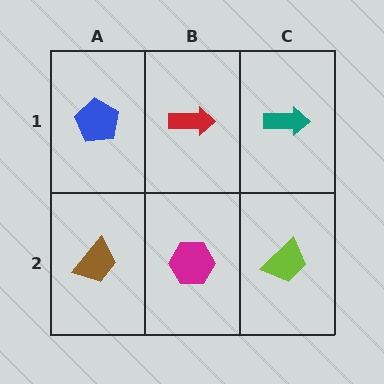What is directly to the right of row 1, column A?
A red arrow.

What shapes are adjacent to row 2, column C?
A teal arrow (row 1, column C), a magenta hexagon (row 2, column B).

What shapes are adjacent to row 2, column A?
A blue pentagon (row 1, column A), a magenta hexagon (row 2, column B).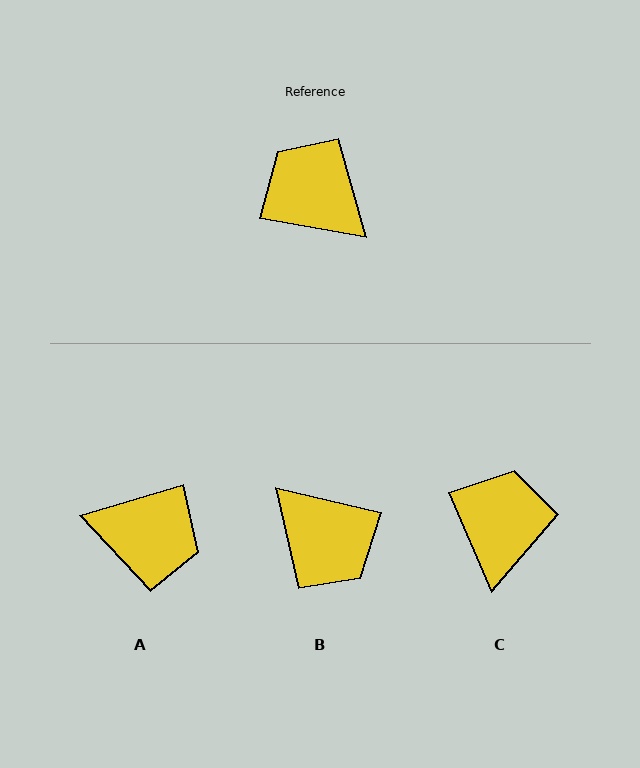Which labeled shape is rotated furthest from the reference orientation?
B, about 177 degrees away.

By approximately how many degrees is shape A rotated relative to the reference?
Approximately 153 degrees clockwise.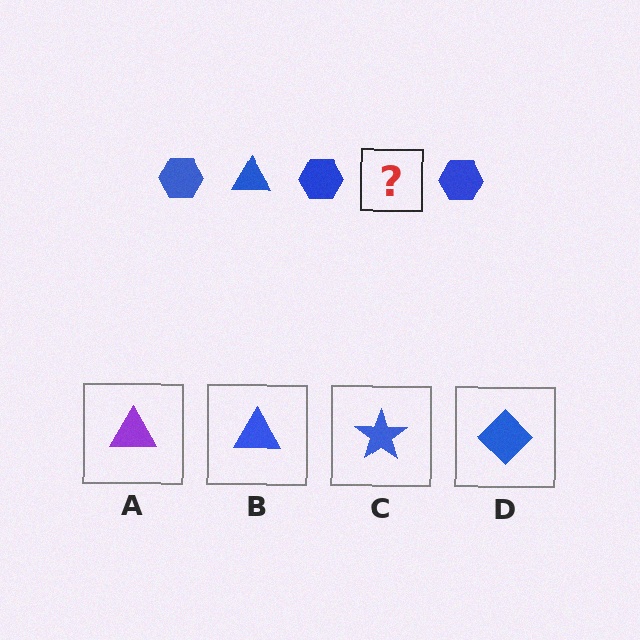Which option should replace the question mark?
Option B.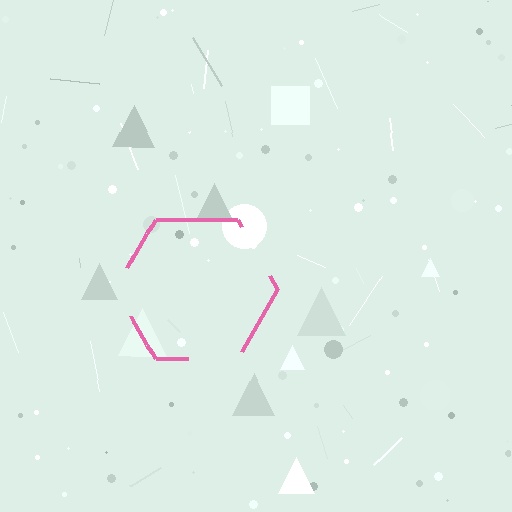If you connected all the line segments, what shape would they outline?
They would outline a hexagon.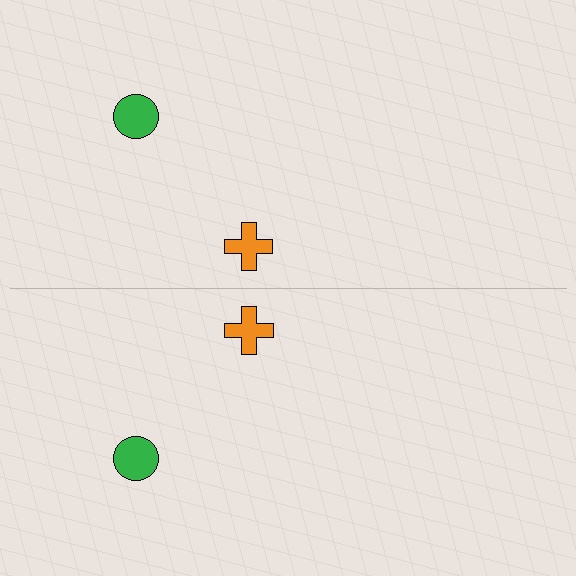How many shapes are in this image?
There are 4 shapes in this image.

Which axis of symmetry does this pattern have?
The pattern has a horizontal axis of symmetry running through the center of the image.